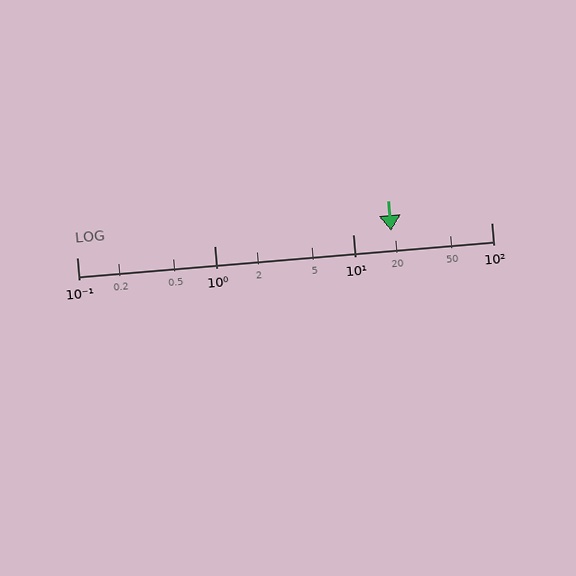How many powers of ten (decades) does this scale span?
The scale spans 3 decades, from 0.1 to 100.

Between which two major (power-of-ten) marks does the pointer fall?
The pointer is between 10 and 100.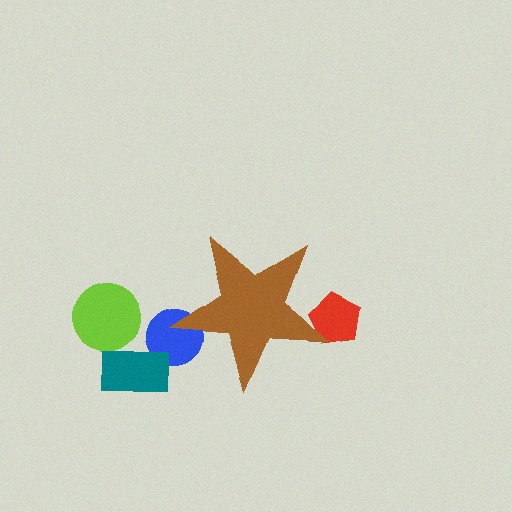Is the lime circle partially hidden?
No, the lime circle is fully visible.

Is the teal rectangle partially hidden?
No, the teal rectangle is fully visible.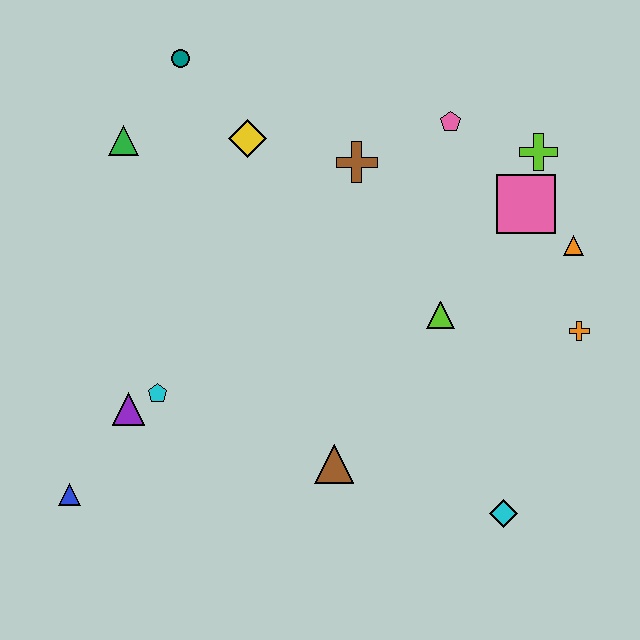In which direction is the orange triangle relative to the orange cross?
The orange triangle is above the orange cross.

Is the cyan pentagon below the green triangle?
Yes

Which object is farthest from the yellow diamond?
The cyan diamond is farthest from the yellow diamond.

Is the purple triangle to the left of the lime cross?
Yes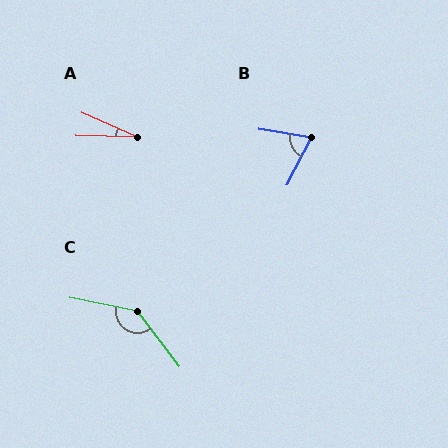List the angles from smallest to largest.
A (22°), B (72°), C (138°).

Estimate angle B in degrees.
Approximately 72 degrees.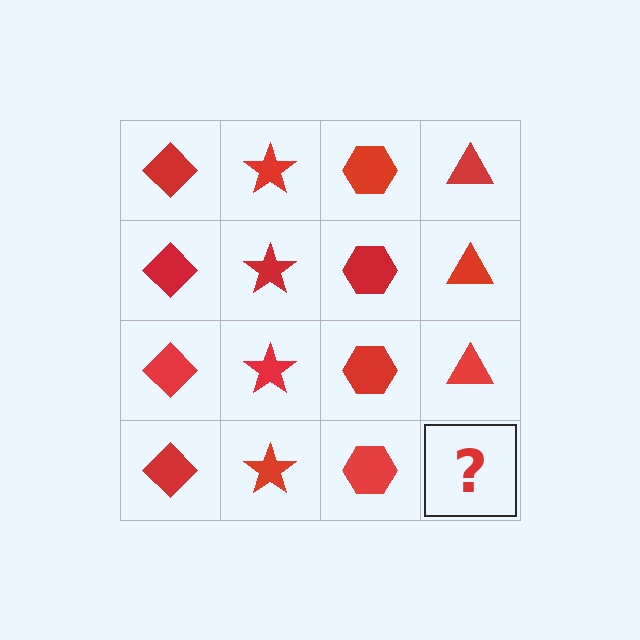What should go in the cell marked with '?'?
The missing cell should contain a red triangle.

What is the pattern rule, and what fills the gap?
The rule is that each column has a consistent shape. The gap should be filled with a red triangle.